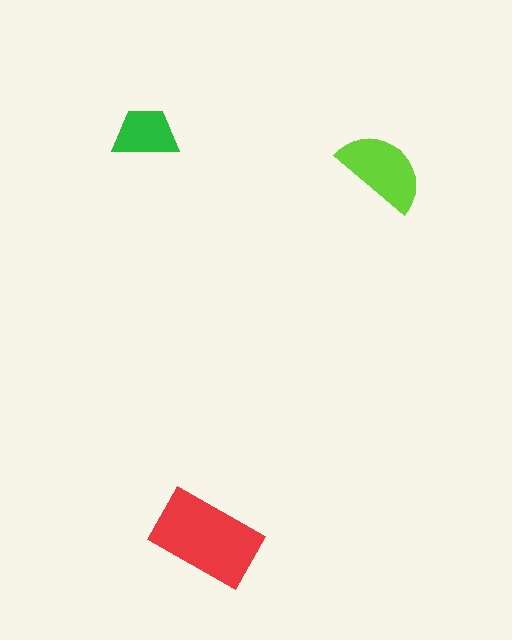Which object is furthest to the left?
The green trapezoid is leftmost.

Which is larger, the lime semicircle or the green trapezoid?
The lime semicircle.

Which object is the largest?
The red rectangle.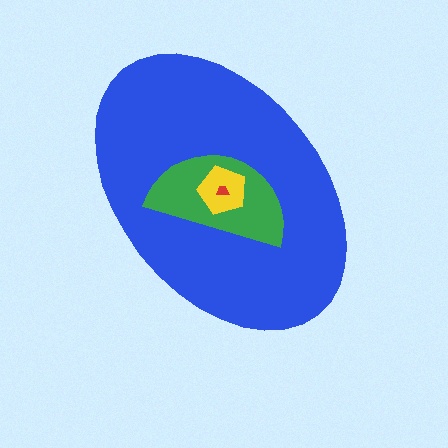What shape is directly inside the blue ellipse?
The green semicircle.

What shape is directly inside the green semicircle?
The yellow pentagon.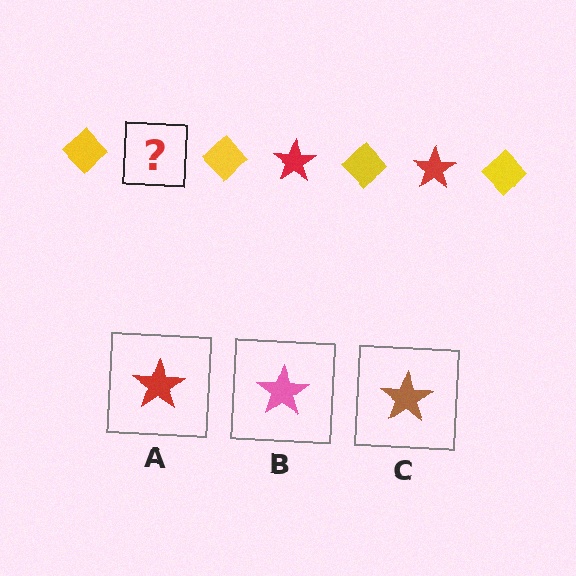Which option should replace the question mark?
Option A.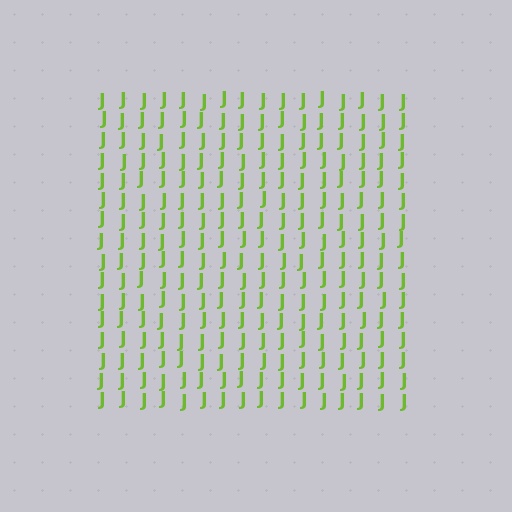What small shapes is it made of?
It is made of small letter J's.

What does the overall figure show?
The overall figure shows a square.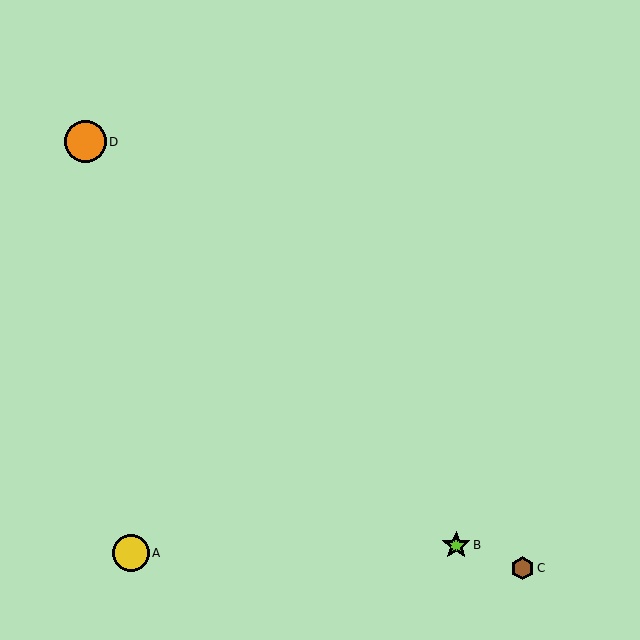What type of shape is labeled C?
Shape C is a brown hexagon.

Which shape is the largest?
The orange circle (labeled D) is the largest.